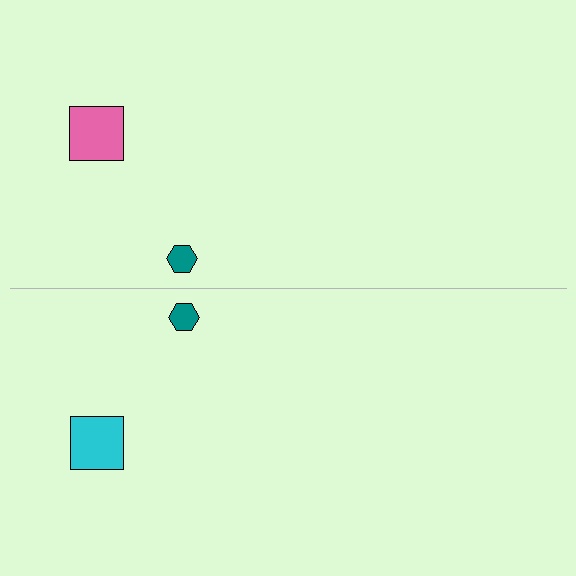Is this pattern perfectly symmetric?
No, the pattern is not perfectly symmetric. The cyan square on the bottom side breaks the symmetry — its mirror counterpart is pink.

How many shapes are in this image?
There are 4 shapes in this image.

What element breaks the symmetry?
The cyan square on the bottom side breaks the symmetry — its mirror counterpart is pink.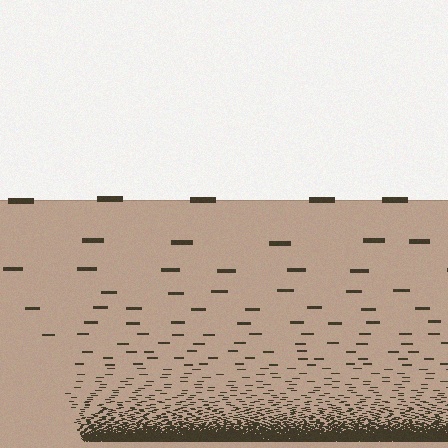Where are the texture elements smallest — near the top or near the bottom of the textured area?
Near the bottom.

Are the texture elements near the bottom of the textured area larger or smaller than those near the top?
Smaller. The gradient is inverted — elements near the bottom are smaller and denser.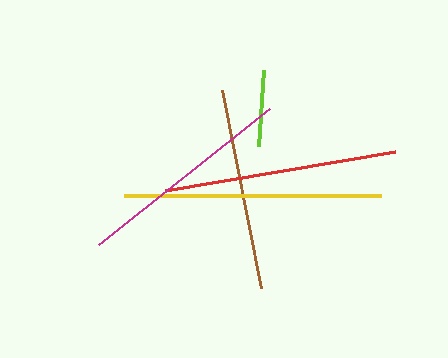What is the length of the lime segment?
The lime segment is approximately 76 pixels long.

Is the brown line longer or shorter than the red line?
The red line is longer than the brown line.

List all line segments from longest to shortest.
From longest to shortest: yellow, red, magenta, brown, lime.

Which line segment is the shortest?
The lime line is the shortest at approximately 76 pixels.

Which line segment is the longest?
The yellow line is the longest at approximately 257 pixels.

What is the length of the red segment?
The red segment is approximately 232 pixels long.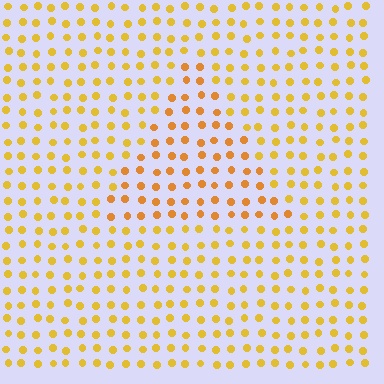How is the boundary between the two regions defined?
The boundary is defined purely by a slight shift in hue (about 18 degrees). Spacing, size, and orientation are identical on both sides.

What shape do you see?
I see a triangle.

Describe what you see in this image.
The image is filled with small yellow elements in a uniform arrangement. A triangle-shaped region is visible where the elements are tinted to a slightly different hue, forming a subtle color boundary.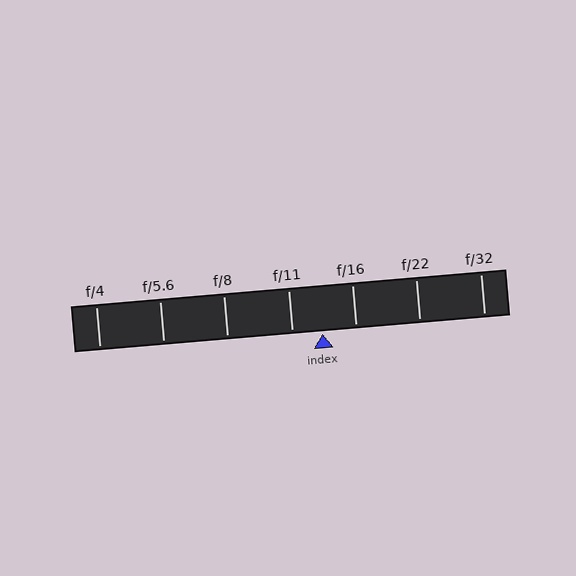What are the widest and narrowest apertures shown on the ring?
The widest aperture shown is f/4 and the narrowest is f/32.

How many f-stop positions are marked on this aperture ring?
There are 7 f-stop positions marked.